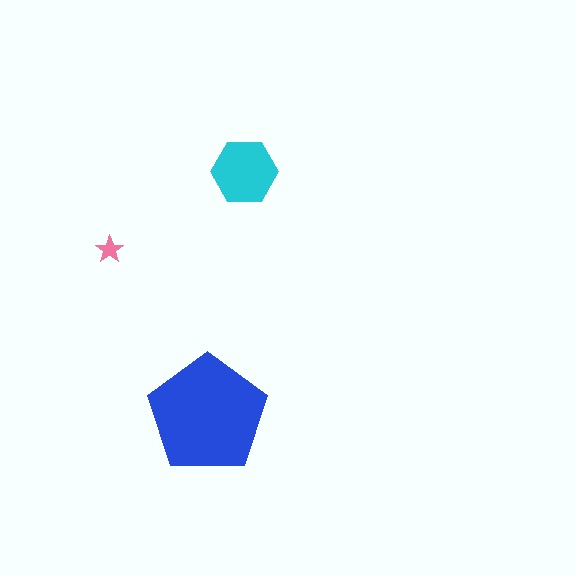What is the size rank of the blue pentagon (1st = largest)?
1st.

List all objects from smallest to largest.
The pink star, the cyan hexagon, the blue pentagon.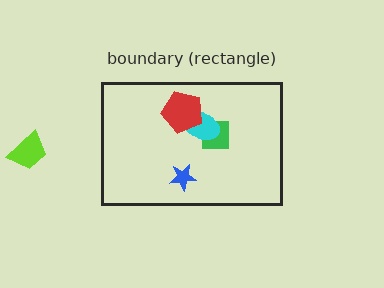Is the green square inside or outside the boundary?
Inside.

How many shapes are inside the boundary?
4 inside, 1 outside.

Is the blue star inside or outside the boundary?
Inside.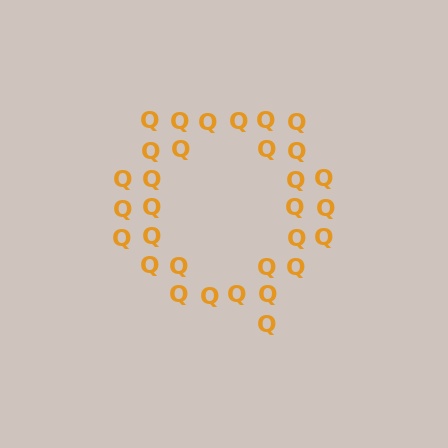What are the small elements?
The small elements are letter Q's.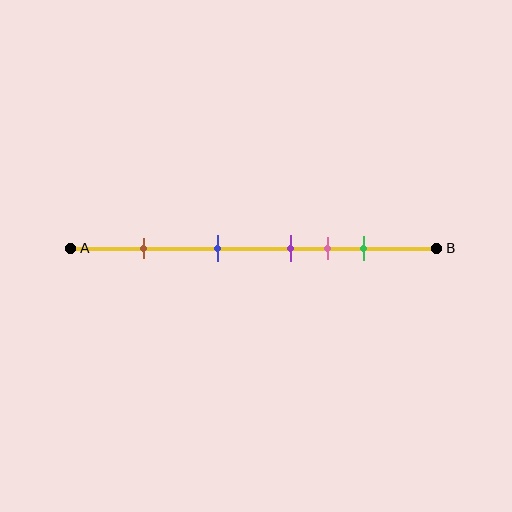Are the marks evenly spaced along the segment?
No, the marks are not evenly spaced.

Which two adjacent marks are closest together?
The purple and pink marks are the closest adjacent pair.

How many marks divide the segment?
There are 5 marks dividing the segment.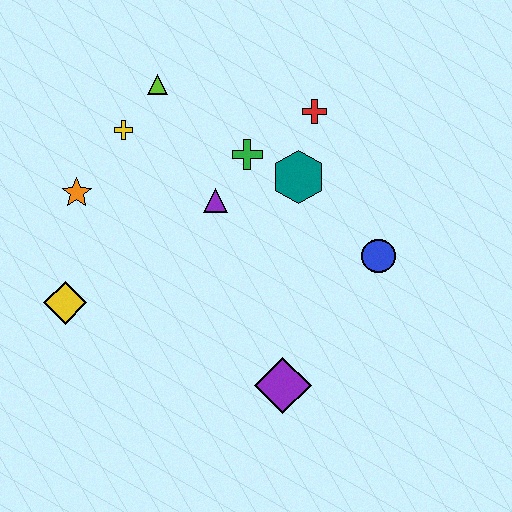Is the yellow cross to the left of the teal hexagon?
Yes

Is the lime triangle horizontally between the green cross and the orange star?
Yes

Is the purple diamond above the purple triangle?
No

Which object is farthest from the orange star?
The blue circle is farthest from the orange star.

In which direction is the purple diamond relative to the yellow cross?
The purple diamond is below the yellow cross.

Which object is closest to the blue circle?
The teal hexagon is closest to the blue circle.